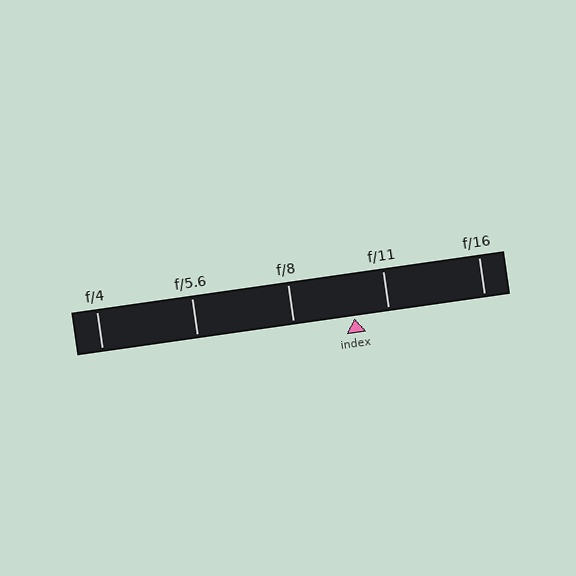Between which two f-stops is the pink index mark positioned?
The index mark is between f/8 and f/11.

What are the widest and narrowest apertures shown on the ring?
The widest aperture shown is f/4 and the narrowest is f/16.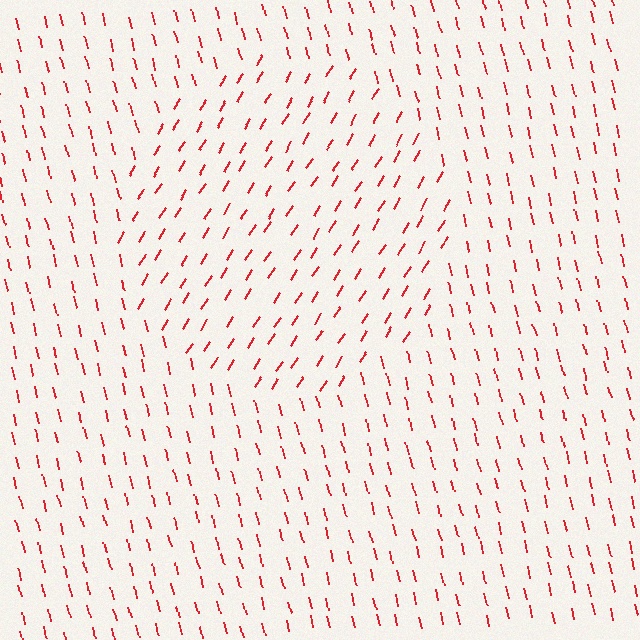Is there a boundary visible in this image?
Yes, there is a texture boundary formed by a change in line orientation.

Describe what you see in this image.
The image is filled with small red line segments. A circle region in the image has lines oriented differently from the surrounding lines, creating a visible texture boundary.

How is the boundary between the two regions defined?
The boundary is defined purely by a change in line orientation (approximately 45 degrees difference). All lines are the same color and thickness.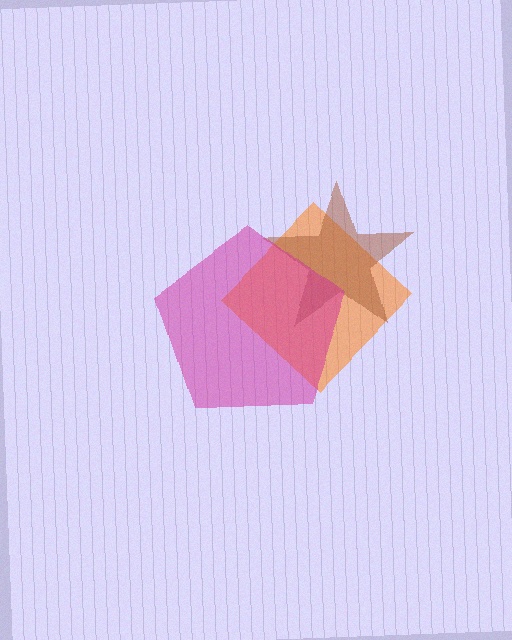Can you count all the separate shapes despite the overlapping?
Yes, there are 3 separate shapes.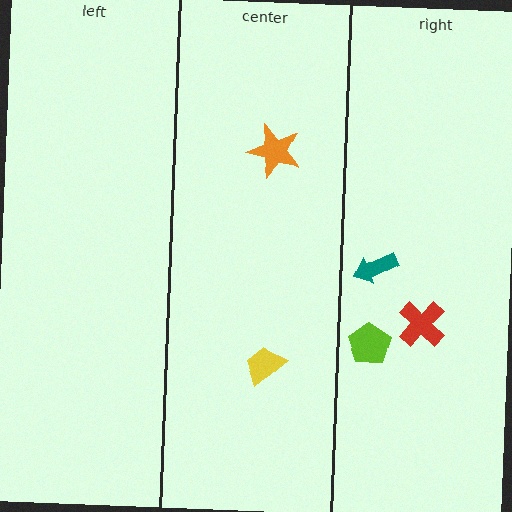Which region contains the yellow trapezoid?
The center region.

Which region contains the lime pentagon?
The right region.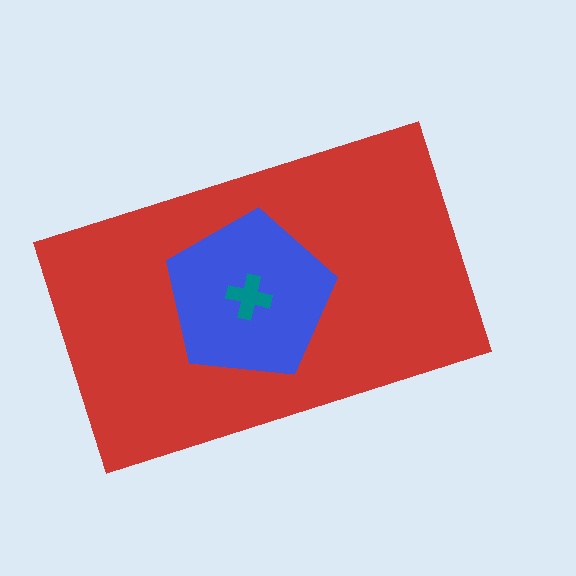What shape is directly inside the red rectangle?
The blue pentagon.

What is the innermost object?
The teal cross.